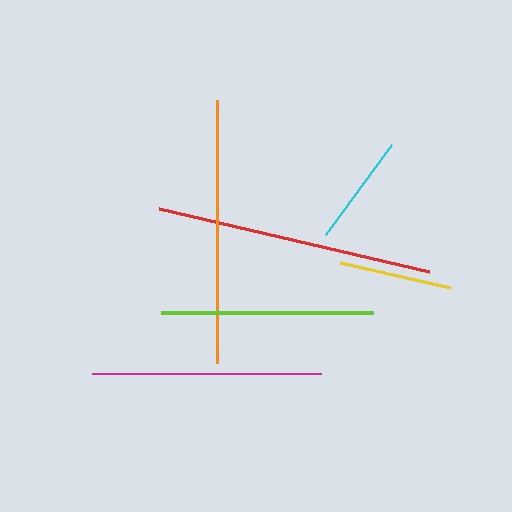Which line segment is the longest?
The red line is the longest at approximately 277 pixels.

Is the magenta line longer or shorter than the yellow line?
The magenta line is longer than the yellow line.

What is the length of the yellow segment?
The yellow segment is approximately 112 pixels long.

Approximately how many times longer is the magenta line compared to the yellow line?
The magenta line is approximately 2.0 times the length of the yellow line.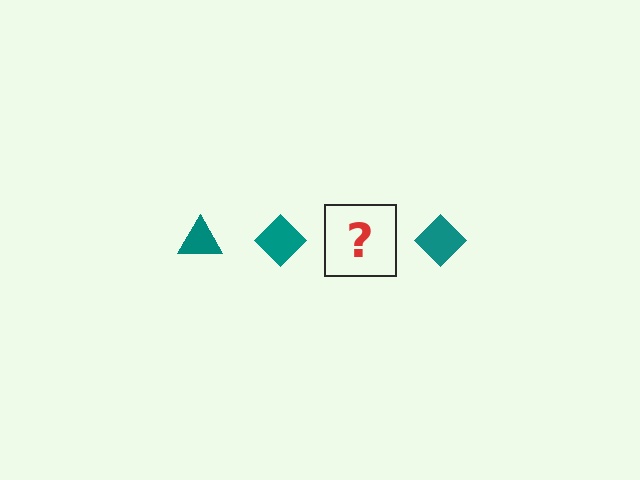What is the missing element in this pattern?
The missing element is a teal triangle.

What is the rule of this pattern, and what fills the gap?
The rule is that the pattern cycles through triangle, diamond shapes in teal. The gap should be filled with a teal triangle.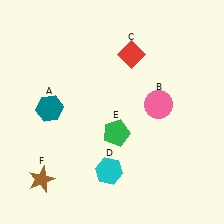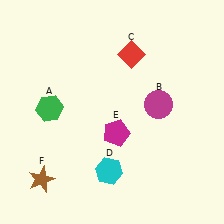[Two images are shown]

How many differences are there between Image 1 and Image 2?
There are 3 differences between the two images.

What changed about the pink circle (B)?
In Image 1, B is pink. In Image 2, it changed to magenta.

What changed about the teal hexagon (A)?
In Image 1, A is teal. In Image 2, it changed to green.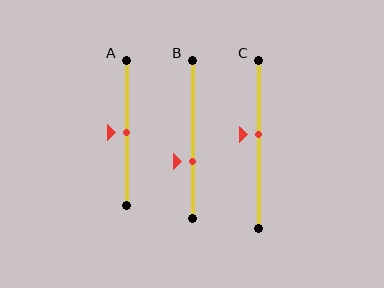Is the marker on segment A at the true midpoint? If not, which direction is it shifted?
Yes, the marker on segment A is at the true midpoint.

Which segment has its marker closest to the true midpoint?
Segment A has its marker closest to the true midpoint.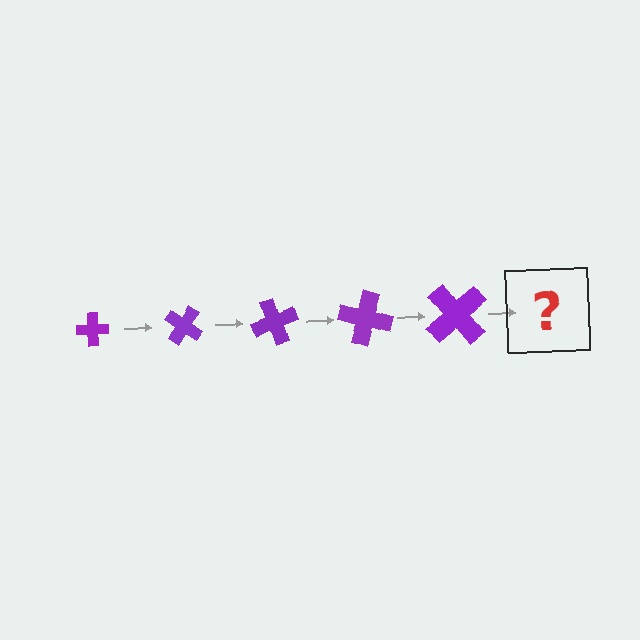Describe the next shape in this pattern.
It should be a cross, larger than the previous one and rotated 175 degrees from the start.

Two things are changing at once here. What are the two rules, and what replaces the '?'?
The two rules are that the cross grows larger each step and it rotates 35 degrees each step. The '?' should be a cross, larger than the previous one and rotated 175 degrees from the start.